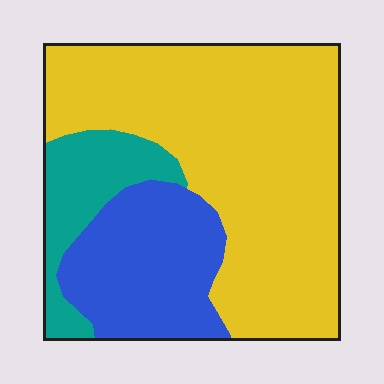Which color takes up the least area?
Teal, at roughly 15%.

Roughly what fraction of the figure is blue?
Blue takes up less than a quarter of the figure.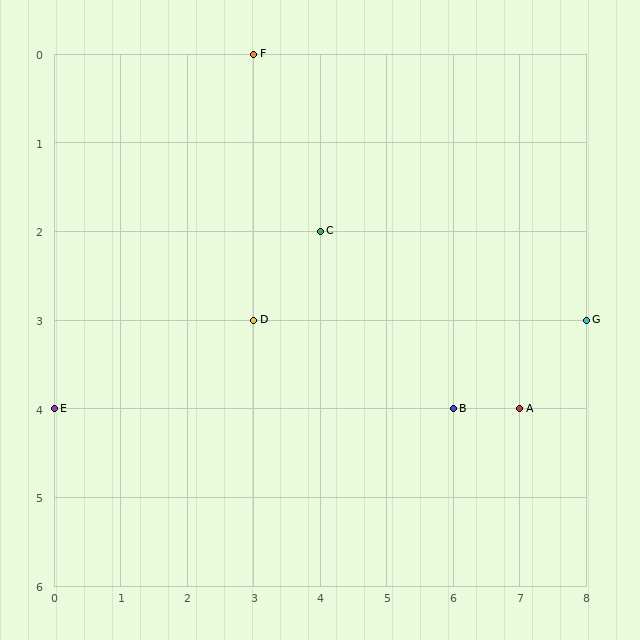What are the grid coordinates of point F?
Point F is at grid coordinates (3, 0).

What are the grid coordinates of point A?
Point A is at grid coordinates (7, 4).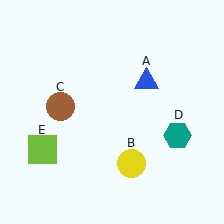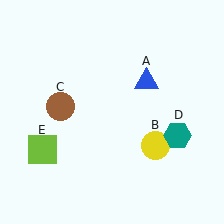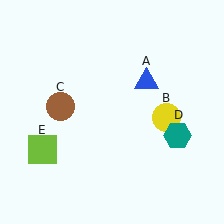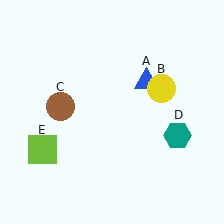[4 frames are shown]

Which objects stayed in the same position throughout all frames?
Blue triangle (object A) and brown circle (object C) and teal hexagon (object D) and lime square (object E) remained stationary.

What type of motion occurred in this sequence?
The yellow circle (object B) rotated counterclockwise around the center of the scene.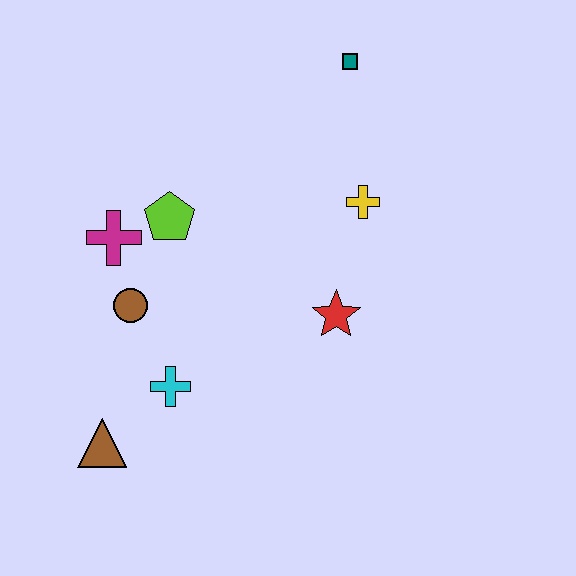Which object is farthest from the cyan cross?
The teal square is farthest from the cyan cross.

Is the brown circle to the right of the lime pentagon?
No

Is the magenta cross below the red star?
No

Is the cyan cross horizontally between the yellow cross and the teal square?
No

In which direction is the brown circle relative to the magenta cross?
The brown circle is below the magenta cross.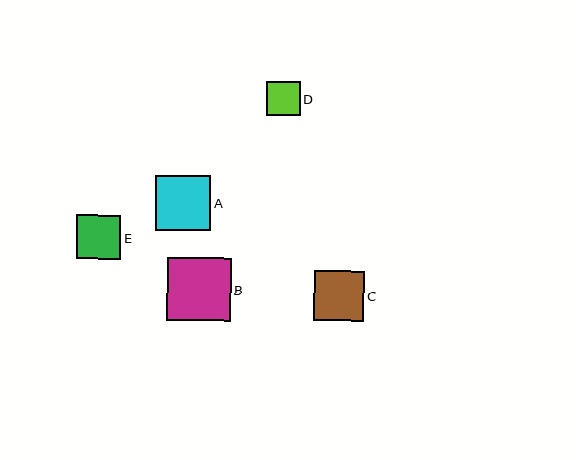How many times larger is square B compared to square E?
Square B is approximately 1.4 times the size of square E.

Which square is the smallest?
Square D is the smallest with a size of approximately 34 pixels.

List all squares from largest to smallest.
From largest to smallest: B, A, C, E, D.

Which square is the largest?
Square B is the largest with a size of approximately 64 pixels.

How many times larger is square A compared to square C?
Square A is approximately 1.1 times the size of square C.